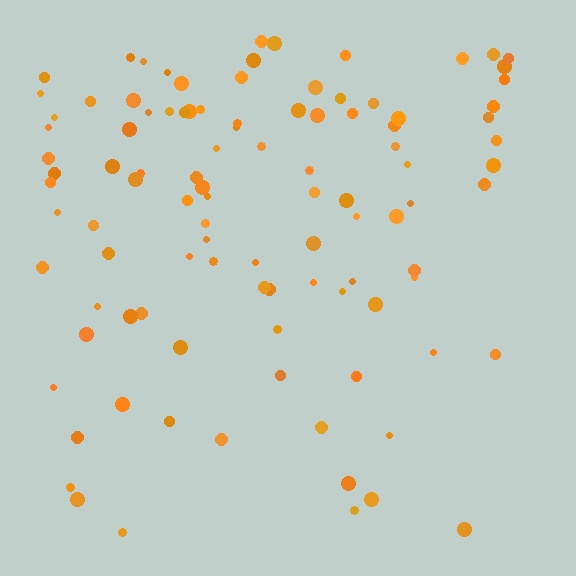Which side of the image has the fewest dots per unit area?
The bottom.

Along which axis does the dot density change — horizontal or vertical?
Vertical.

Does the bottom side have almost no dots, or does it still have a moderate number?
Still a moderate number, just noticeably fewer than the top.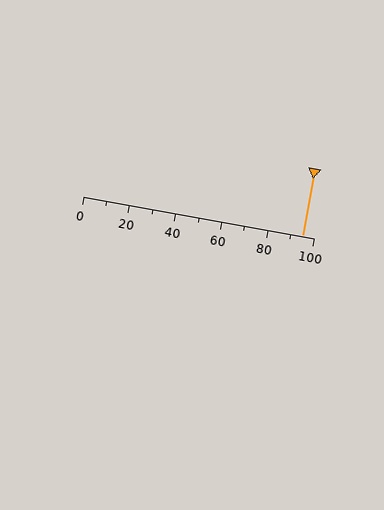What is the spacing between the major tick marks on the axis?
The major ticks are spaced 20 apart.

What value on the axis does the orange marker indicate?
The marker indicates approximately 95.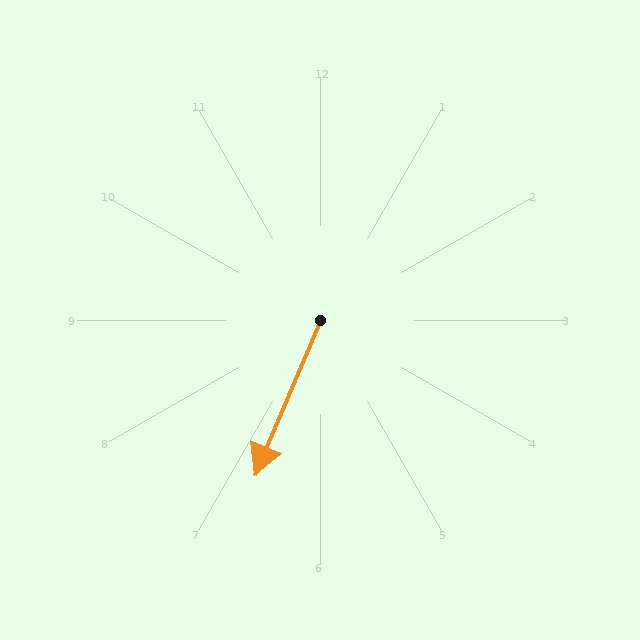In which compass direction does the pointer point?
Southwest.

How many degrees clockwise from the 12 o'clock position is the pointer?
Approximately 203 degrees.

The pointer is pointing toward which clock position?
Roughly 7 o'clock.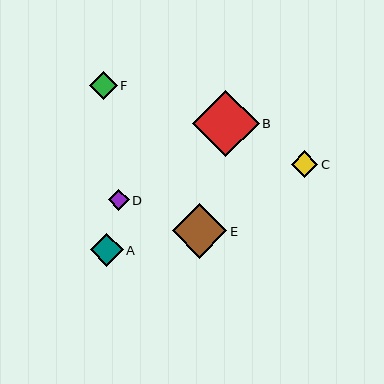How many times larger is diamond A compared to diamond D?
Diamond A is approximately 1.6 times the size of diamond D.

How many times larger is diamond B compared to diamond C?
Diamond B is approximately 2.5 times the size of diamond C.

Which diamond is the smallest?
Diamond D is the smallest with a size of approximately 21 pixels.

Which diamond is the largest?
Diamond B is the largest with a size of approximately 67 pixels.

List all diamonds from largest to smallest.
From largest to smallest: B, E, A, F, C, D.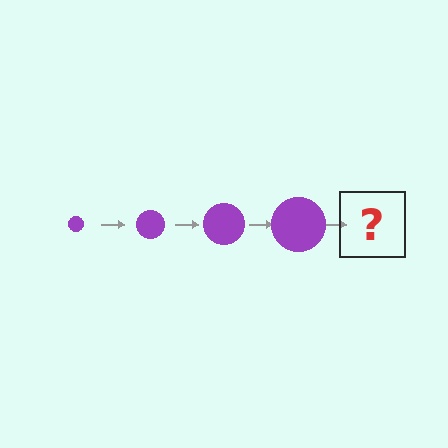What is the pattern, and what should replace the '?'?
The pattern is that the circle gets progressively larger each step. The '?' should be a purple circle, larger than the previous one.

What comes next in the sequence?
The next element should be a purple circle, larger than the previous one.